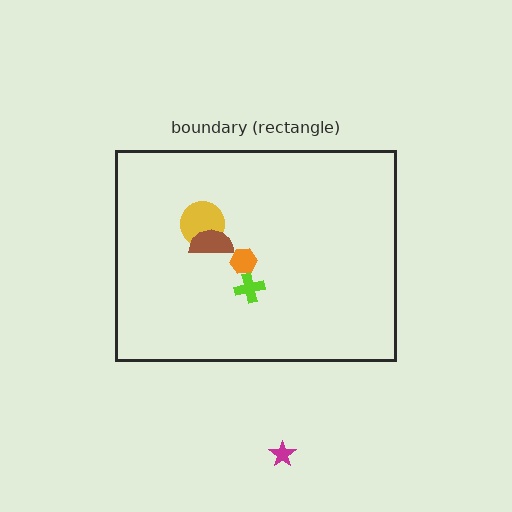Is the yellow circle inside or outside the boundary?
Inside.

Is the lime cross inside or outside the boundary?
Inside.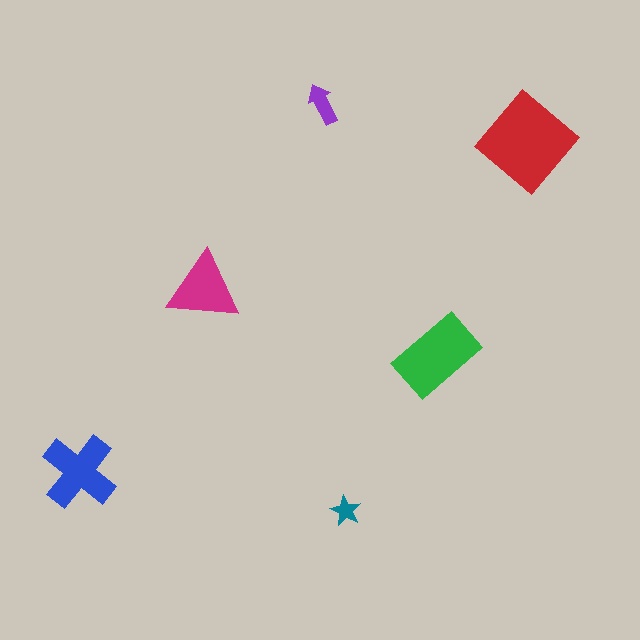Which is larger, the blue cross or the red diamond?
The red diamond.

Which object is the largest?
The red diamond.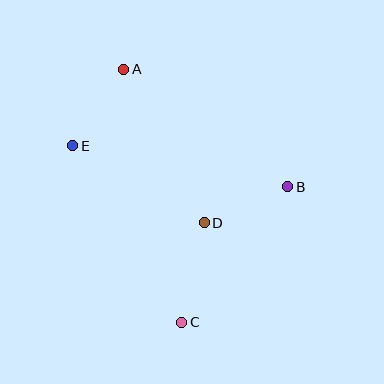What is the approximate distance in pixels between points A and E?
The distance between A and E is approximately 92 pixels.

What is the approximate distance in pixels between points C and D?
The distance between C and D is approximately 102 pixels.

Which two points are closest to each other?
Points B and D are closest to each other.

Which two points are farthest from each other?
Points A and C are farthest from each other.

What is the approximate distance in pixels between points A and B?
The distance between A and B is approximately 202 pixels.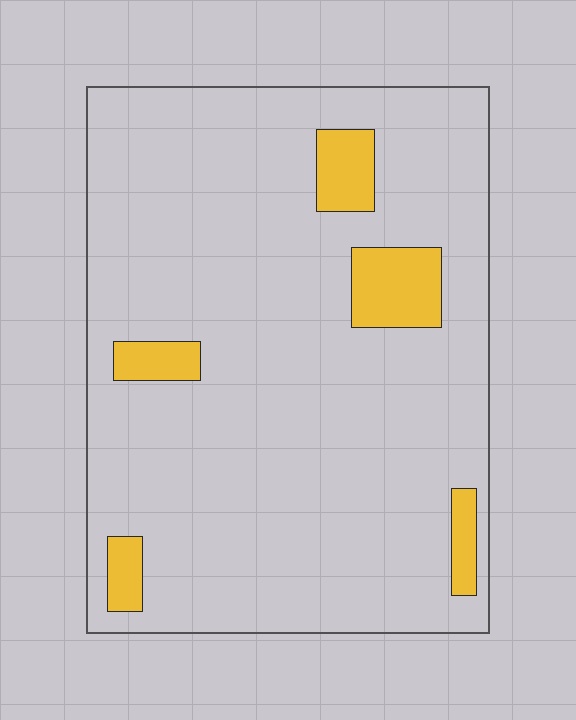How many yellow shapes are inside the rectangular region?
5.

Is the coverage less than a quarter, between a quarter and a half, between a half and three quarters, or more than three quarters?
Less than a quarter.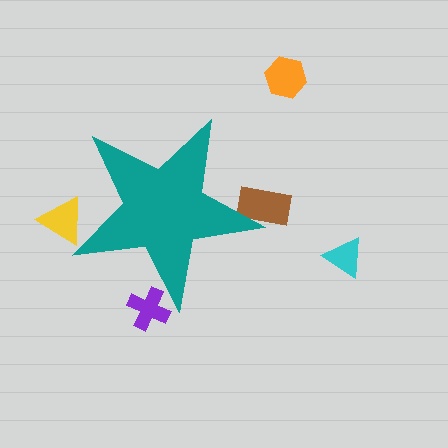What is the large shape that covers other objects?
A teal star.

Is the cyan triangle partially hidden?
No, the cyan triangle is fully visible.